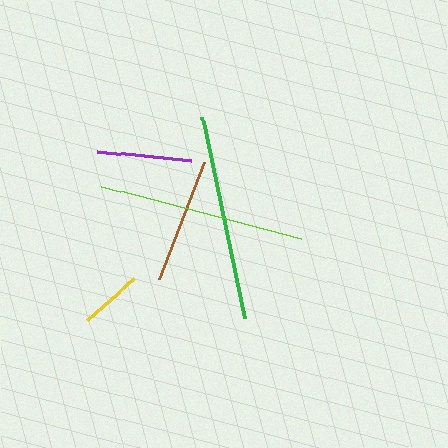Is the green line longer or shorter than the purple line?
The green line is longer than the purple line.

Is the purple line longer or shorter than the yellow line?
The purple line is longer than the yellow line.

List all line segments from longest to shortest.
From longest to shortest: lime, green, brown, purple, yellow.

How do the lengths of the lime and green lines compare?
The lime and green lines are approximately the same length.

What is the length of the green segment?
The green segment is approximately 206 pixels long.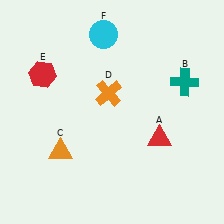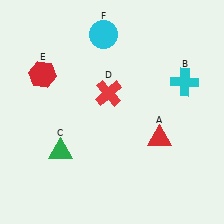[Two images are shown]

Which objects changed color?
B changed from teal to cyan. C changed from orange to green. D changed from orange to red.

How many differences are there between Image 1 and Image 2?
There are 3 differences between the two images.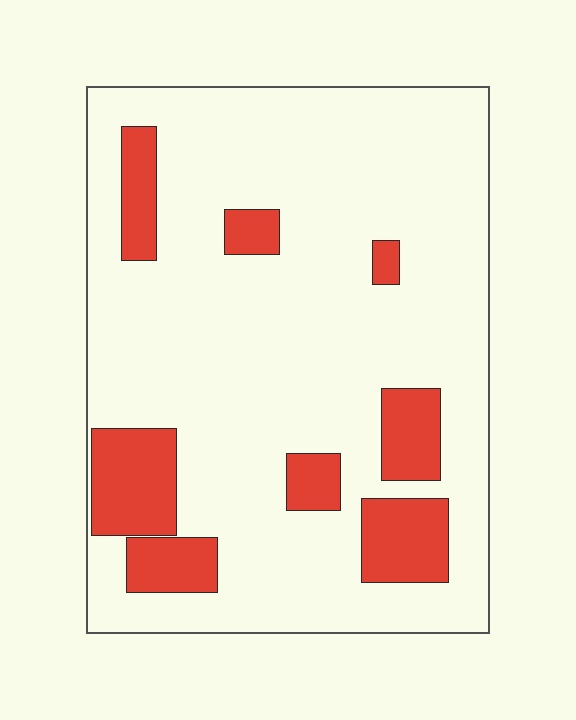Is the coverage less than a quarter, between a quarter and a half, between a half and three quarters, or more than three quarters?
Less than a quarter.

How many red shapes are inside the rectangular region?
8.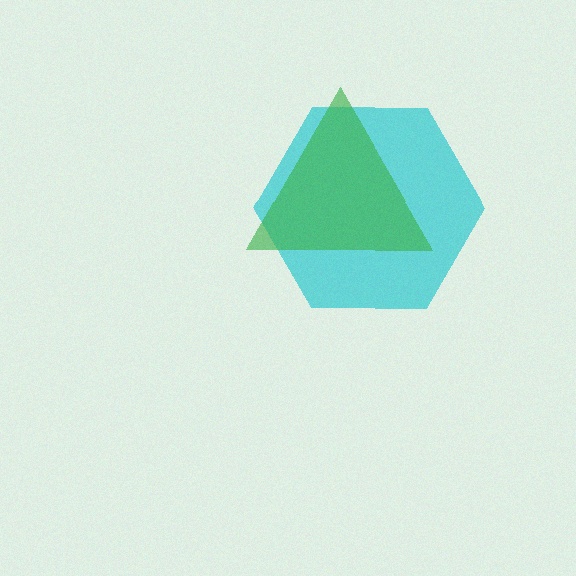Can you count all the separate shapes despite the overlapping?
Yes, there are 2 separate shapes.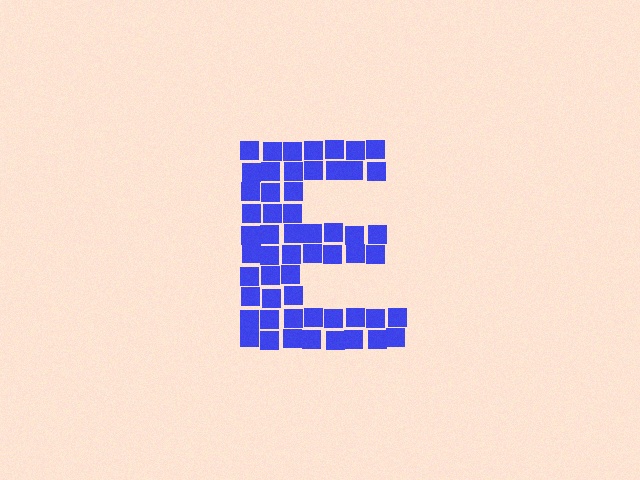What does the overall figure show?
The overall figure shows the letter E.